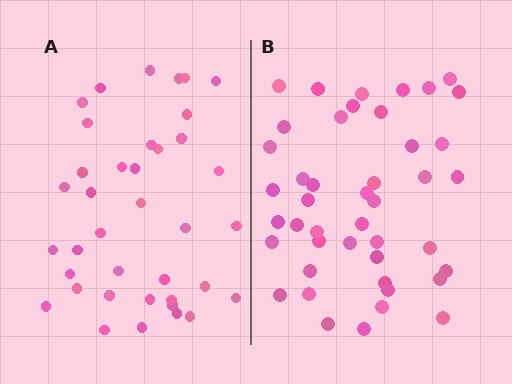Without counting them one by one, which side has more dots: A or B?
Region B (the right region) has more dots.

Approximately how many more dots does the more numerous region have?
Region B has about 6 more dots than region A.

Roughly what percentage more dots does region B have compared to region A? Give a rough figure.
About 15% more.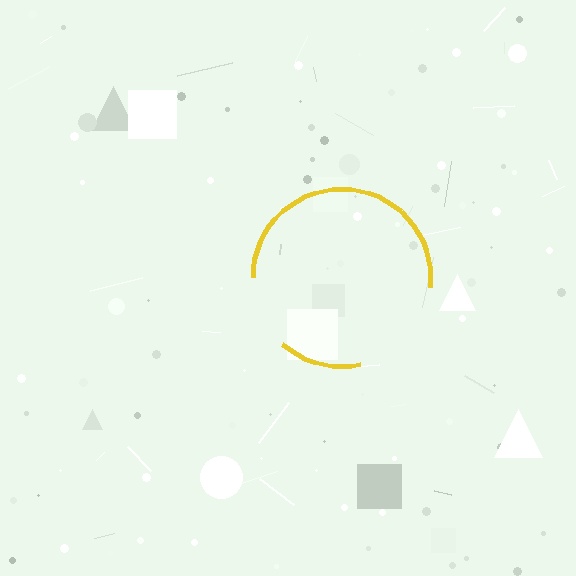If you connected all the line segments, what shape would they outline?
They would outline a circle.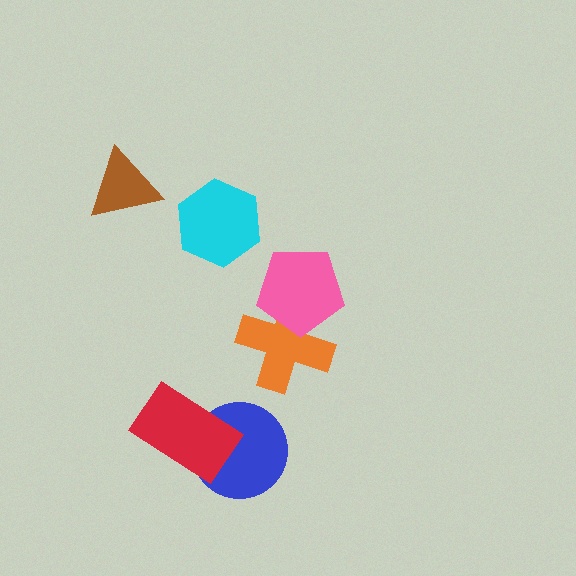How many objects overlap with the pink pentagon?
1 object overlaps with the pink pentagon.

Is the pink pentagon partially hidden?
No, no other shape covers it.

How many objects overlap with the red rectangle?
1 object overlaps with the red rectangle.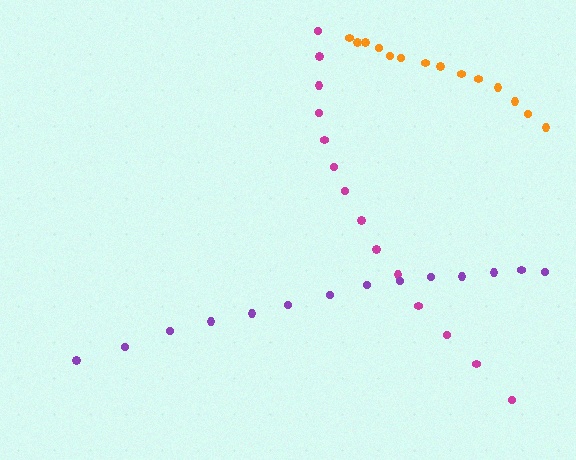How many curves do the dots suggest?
There are 3 distinct paths.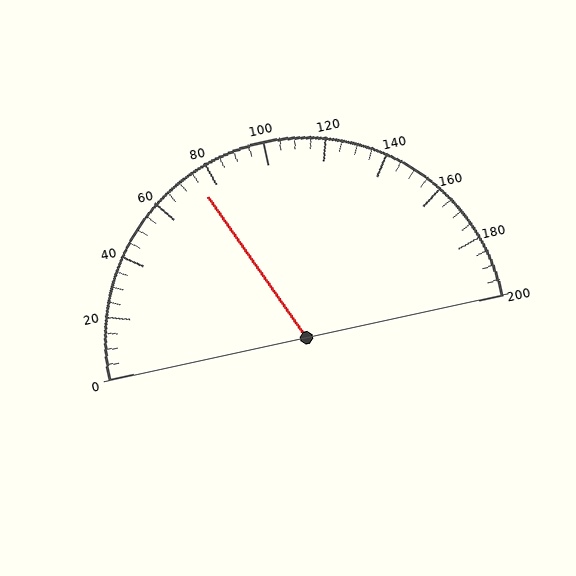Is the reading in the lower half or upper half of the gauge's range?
The reading is in the lower half of the range (0 to 200).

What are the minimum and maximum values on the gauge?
The gauge ranges from 0 to 200.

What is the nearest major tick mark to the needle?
The nearest major tick mark is 80.